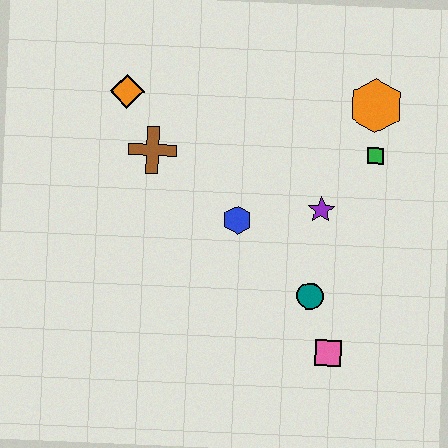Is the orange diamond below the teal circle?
No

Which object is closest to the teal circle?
The pink square is closest to the teal circle.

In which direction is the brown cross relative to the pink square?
The brown cross is above the pink square.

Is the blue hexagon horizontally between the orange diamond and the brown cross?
No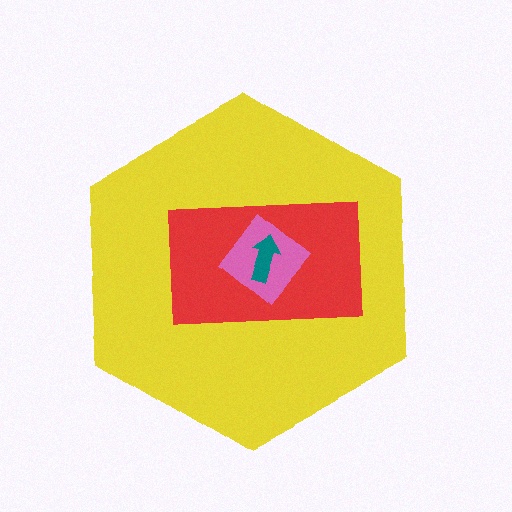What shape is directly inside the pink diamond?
The teal arrow.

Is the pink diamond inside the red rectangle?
Yes.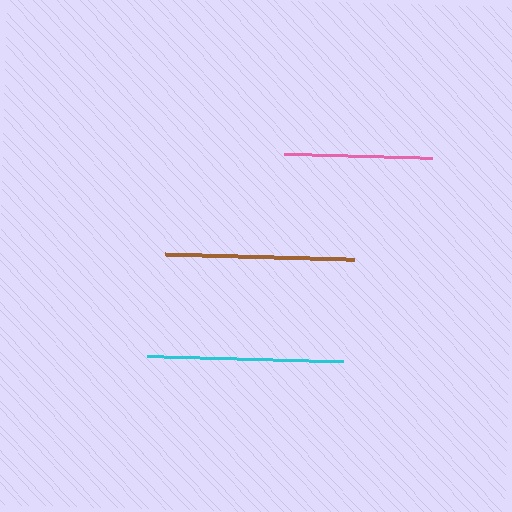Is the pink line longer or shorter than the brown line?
The brown line is longer than the pink line.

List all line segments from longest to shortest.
From longest to shortest: cyan, brown, pink.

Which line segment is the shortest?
The pink line is the shortest at approximately 148 pixels.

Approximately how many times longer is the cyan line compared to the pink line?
The cyan line is approximately 1.3 times the length of the pink line.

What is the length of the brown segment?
The brown segment is approximately 189 pixels long.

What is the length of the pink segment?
The pink segment is approximately 148 pixels long.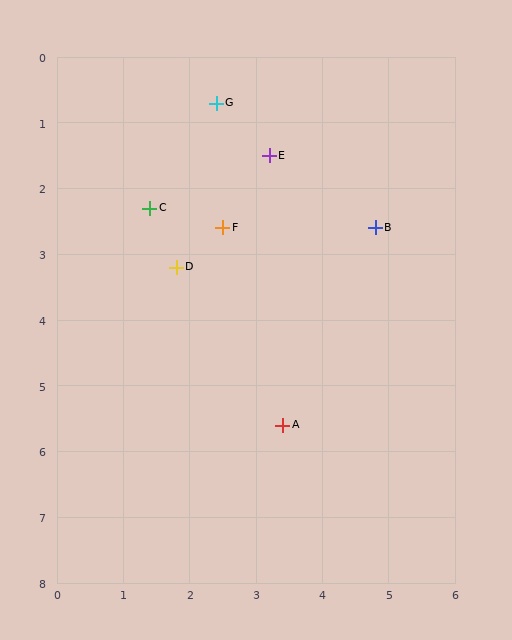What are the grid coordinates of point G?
Point G is at approximately (2.4, 0.7).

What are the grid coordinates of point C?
Point C is at approximately (1.4, 2.3).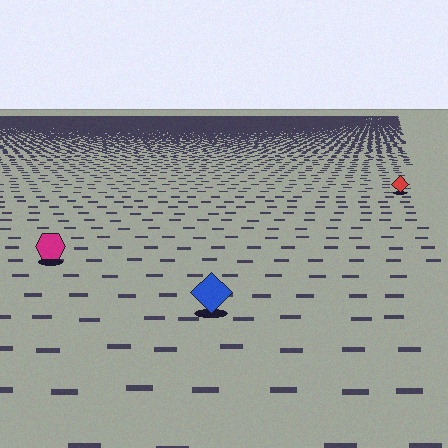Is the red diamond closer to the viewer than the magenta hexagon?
No. The magenta hexagon is closer — you can tell from the texture gradient: the ground texture is coarser near it.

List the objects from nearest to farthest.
From nearest to farthest: the blue diamond, the magenta hexagon, the red diamond.